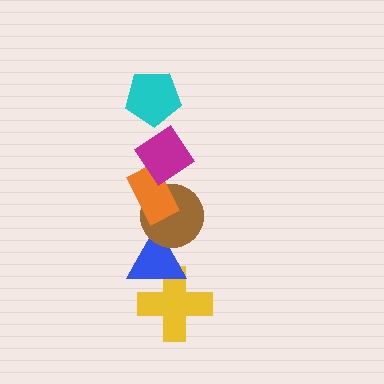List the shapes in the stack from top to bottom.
From top to bottom: the cyan pentagon, the magenta diamond, the orange rectangle, the brown circle, the blue triangle, the yellow cross.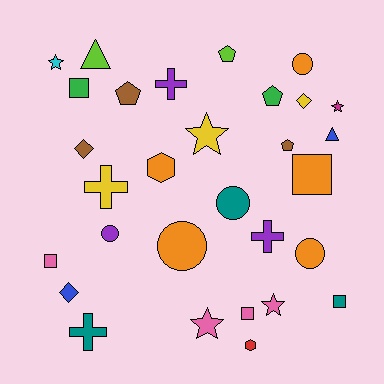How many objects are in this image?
There are 30 objects.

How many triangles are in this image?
There are 2 triangles.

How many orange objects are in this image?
There are 5 orange objects.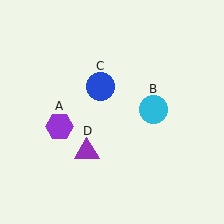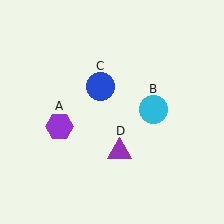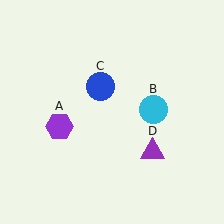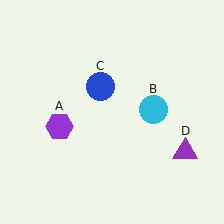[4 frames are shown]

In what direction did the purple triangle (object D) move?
The purple triangle (object D) moved right.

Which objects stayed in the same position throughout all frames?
Purple hexagon (object A) and cyan circle (object B) and blue circle (object C) remained stationary.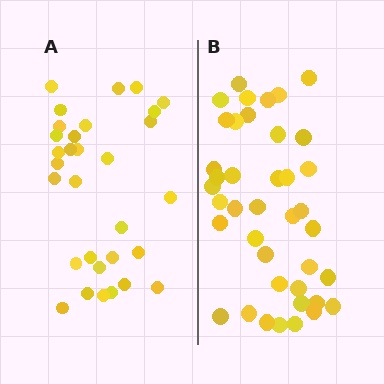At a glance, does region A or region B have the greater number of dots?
Region B (the right region) has more dots.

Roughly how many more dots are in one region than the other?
Region B has roughly 8 or so more dots than region A.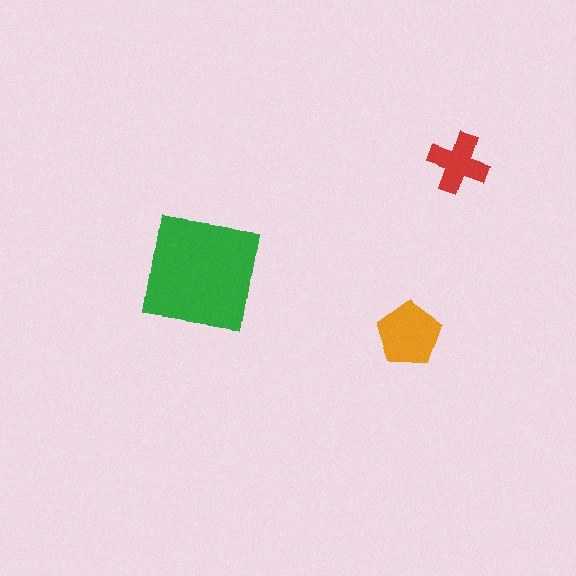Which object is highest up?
The red cross is topmost.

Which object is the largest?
The green square.